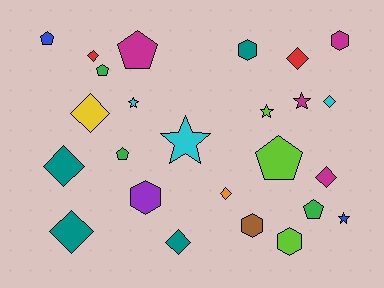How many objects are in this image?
There are 25 objects.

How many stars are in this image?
There are 5 stars.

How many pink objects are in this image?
There are no pink objects.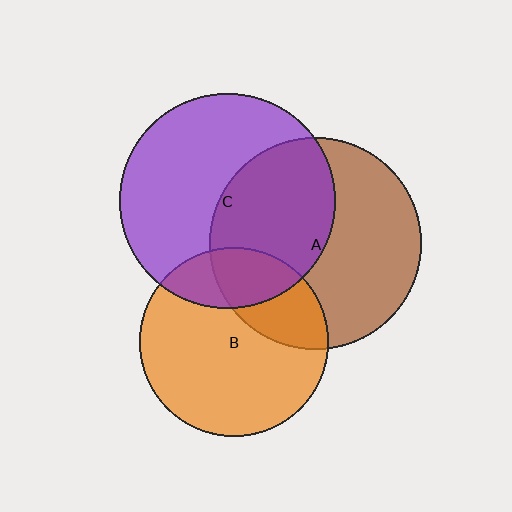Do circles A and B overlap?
Yes.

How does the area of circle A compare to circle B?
Approximately 1.3 times.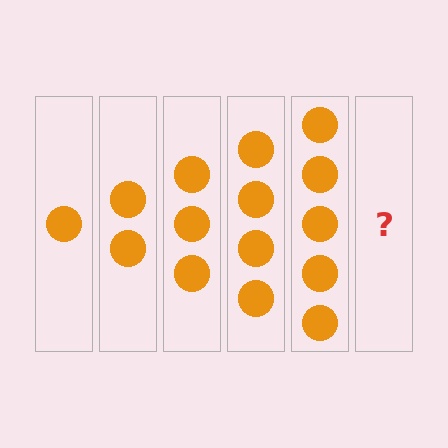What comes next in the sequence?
The next element should be 6 circles.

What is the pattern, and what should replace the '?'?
The pattern is that each step adds one more circle. The '?' should be 6 circles.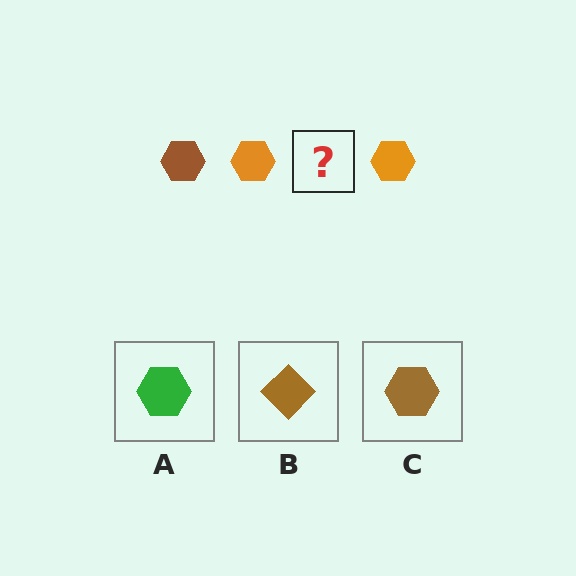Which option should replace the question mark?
Option C.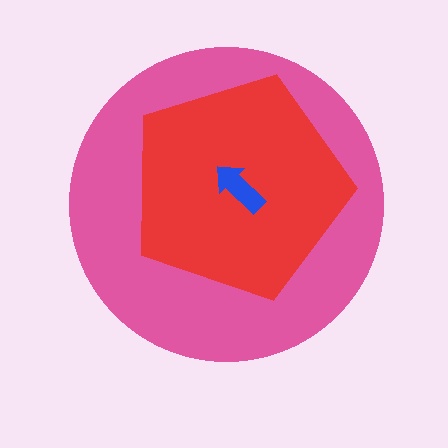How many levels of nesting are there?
3.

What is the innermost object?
The blue arrow.